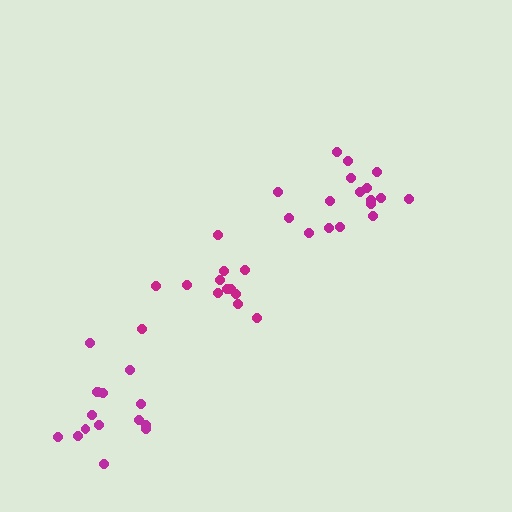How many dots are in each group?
Group 1: 13 dots, Group 2: 17 dots, Group 3: 15 dots (45 total).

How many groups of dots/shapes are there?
There are 3 groups.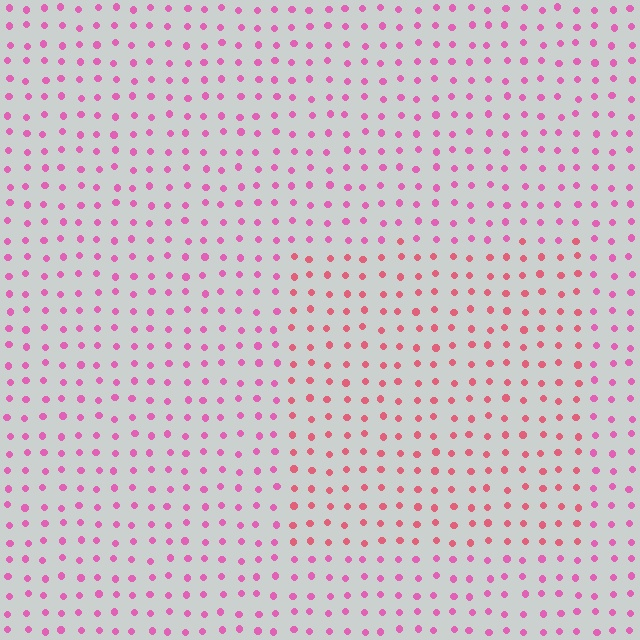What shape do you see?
I see a rectangle.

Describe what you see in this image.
The image is filled with small pink elements in a uniform arrangement. A rectangle-shaped region is visible where the elements are tinted to a slightly different hue, forming a subtle color boundary.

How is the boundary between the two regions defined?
The boundary is defined purely by a slight shift in hue (about 28 degrees). Spacing, size, and orientation are identical on both sides.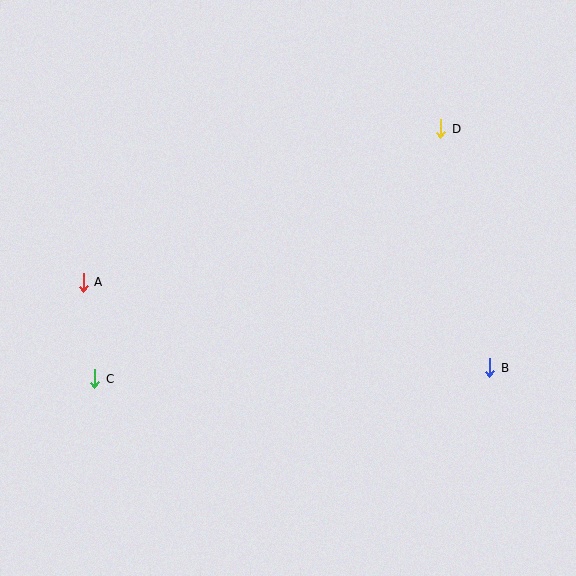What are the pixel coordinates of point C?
Point C is at (95, 379).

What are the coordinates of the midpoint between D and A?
The midpoint between D and A is at (262, 205).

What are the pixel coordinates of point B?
Point B is at (490, 368).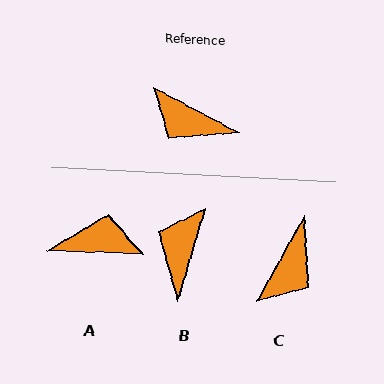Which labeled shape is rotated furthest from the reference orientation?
A, about 154 degrees away.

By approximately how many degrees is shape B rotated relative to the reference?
Approximately 79 degrees clockwise.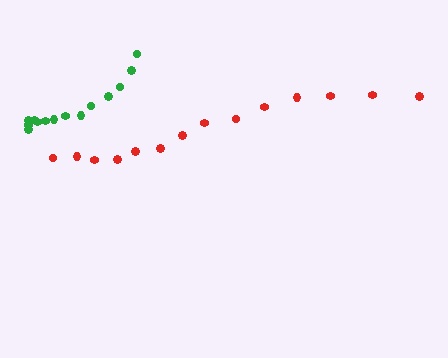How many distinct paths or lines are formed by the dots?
There are 2 distinct paths.